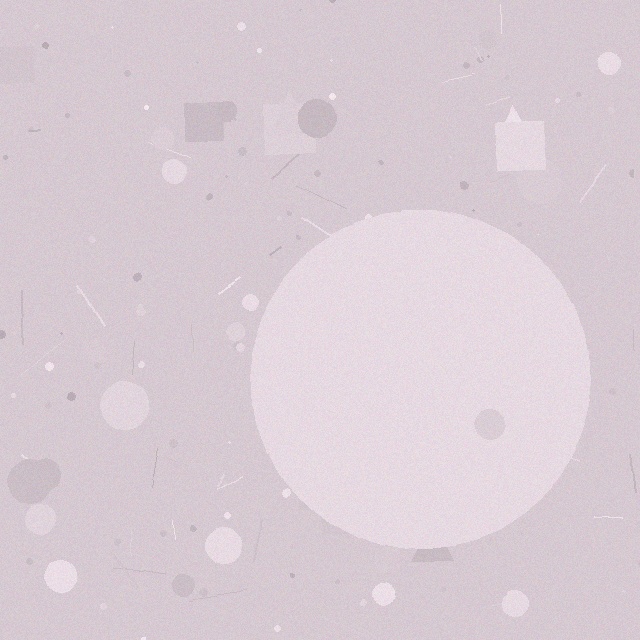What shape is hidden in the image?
A circle is hidden in the image.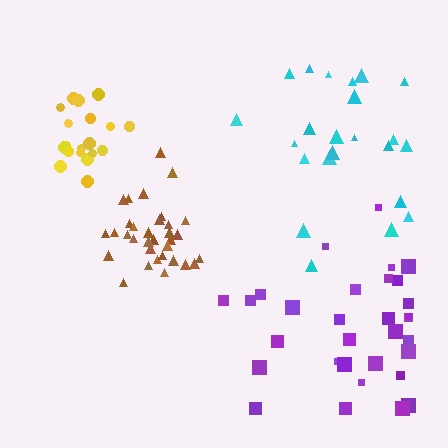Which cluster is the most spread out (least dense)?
Cyan.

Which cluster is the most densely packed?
Brown.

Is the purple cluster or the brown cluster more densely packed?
Brown.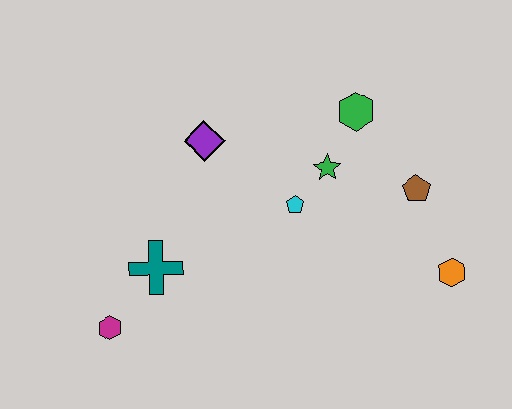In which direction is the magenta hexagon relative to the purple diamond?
The magenta hexagon is below the purple diamond.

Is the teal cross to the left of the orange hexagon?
Yes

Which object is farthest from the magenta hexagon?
The orange hexagon is farthest from the magenta hexagon.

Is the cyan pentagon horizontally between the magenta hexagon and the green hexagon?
Yes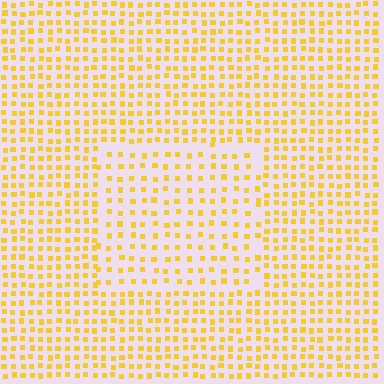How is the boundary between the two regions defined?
The boundary is defined by a change in element density (approximately 1.6x ratio). All elements are the same color, size, and shape.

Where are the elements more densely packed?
The elements are more densely packed outside the rectangle boundary.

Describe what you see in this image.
The image contains small yellow elements arranged at two different densities. A rectangle-shaped region is visible where the elements are less densely packed than the surrounding area.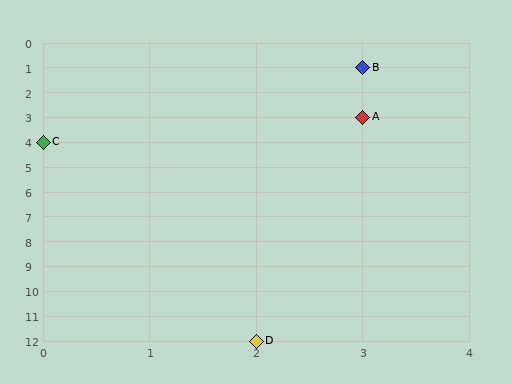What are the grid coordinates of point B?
Point B is at grid coordinates (3, 1).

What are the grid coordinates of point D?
Point D is at grid coordinates (2, 12).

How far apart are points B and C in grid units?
Points B and C are 3 columns and 3 rows apart (about 4.2 grid units diagonally).